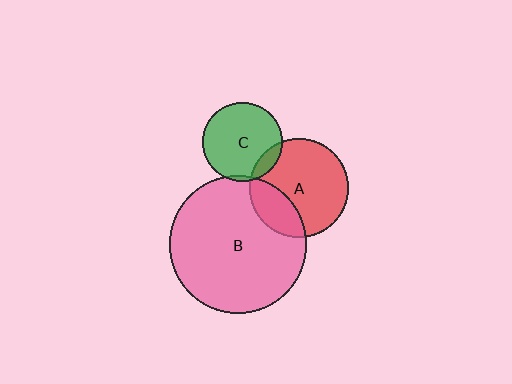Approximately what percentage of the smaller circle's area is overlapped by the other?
Approximately 5%.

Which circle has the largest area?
Circle B (pink).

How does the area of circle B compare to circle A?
Approximately 1.9 times.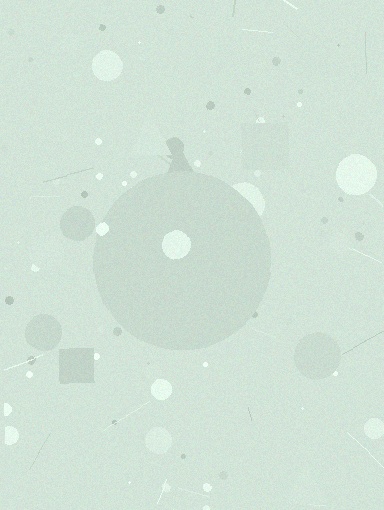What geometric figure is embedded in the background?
A circle is embedded in the background.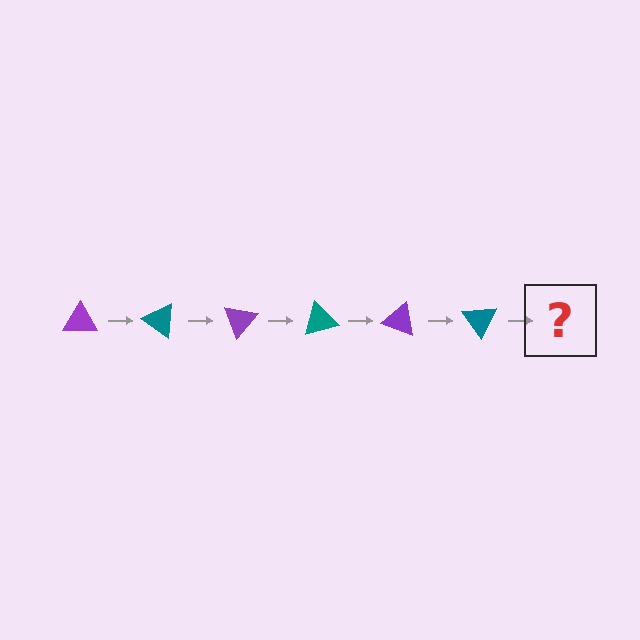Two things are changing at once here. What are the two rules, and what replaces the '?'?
The two rules are that it rotates 35 degrees each step and the color cycles through purple and teal. The '?' should be a purple triangle, rotated 210 degrees from the start.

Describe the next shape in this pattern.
It should be a purple triangle, rotated 210 degrees from the start.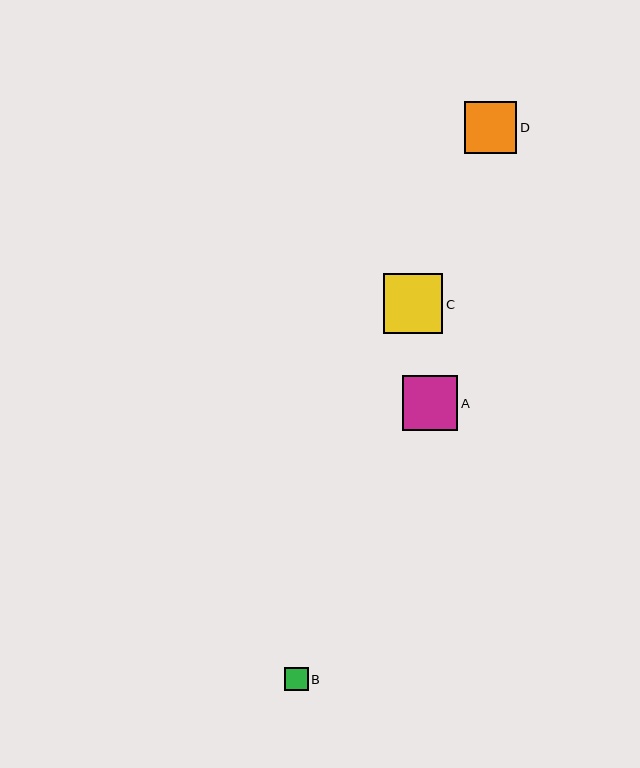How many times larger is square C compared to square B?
Square C is approximately 2.5 times the size of square B.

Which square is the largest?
Square C is the largest with a size of approximately 60 pixels.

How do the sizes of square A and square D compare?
Square A and square D are approximately the same size.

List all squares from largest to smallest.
From largest to smallest: C, A, D, B.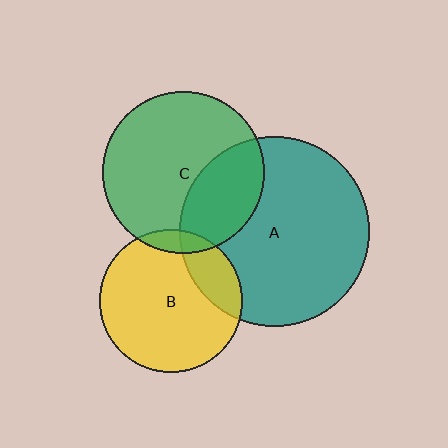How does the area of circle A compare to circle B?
Approximately 1.8 times.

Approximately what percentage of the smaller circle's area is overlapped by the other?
Approximately 20%.